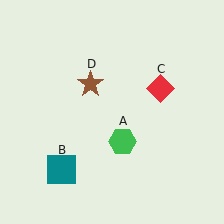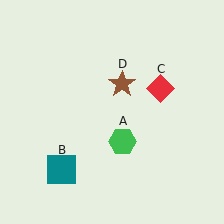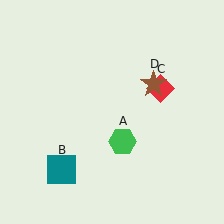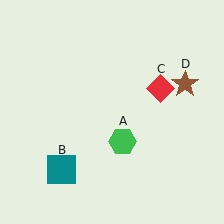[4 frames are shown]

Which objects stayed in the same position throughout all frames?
Green hexagon (object A) and teal square (object B) and red diamond (object C) remained stationary.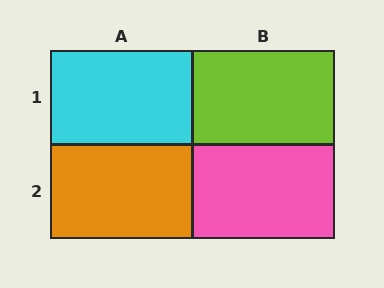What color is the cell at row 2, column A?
Orange.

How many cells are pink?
1 cell is pink.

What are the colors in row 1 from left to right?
Cyan, lime.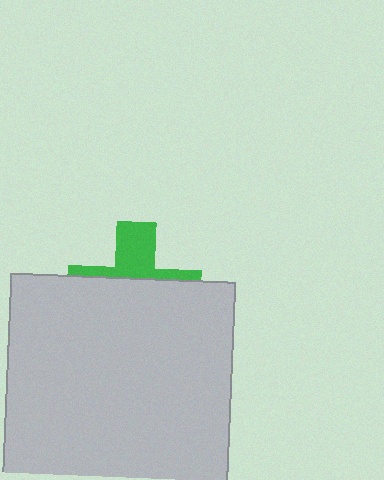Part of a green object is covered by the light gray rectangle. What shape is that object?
It is a cross.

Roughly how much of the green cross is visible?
A small part of it is visible (roughly 34%).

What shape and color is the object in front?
The object in front is a light gray rectangle.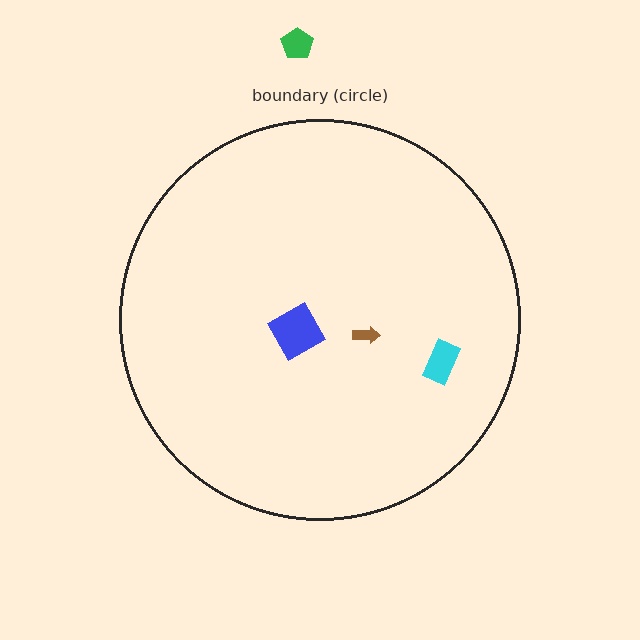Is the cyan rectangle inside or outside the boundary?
Inside.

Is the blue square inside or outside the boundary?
Inside.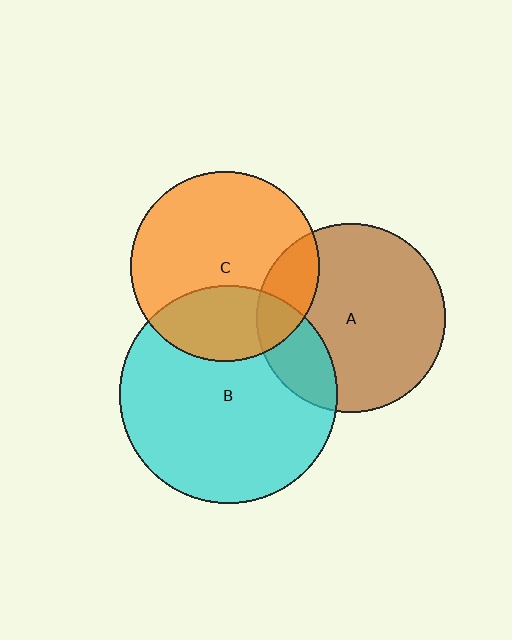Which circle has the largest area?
Circle B (cyan).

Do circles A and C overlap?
Yes.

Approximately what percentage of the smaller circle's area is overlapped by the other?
Approximately 15%.